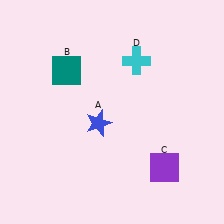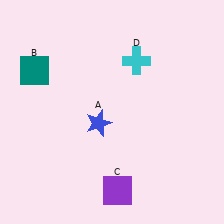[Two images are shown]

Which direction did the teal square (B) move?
The teal square (B) moved left.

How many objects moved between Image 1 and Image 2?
2 objects moved between the two images.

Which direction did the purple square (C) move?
The purple square (C) moved left.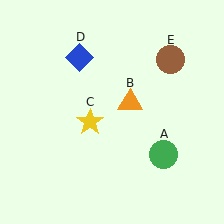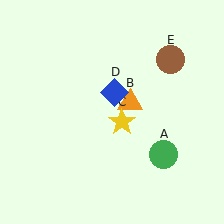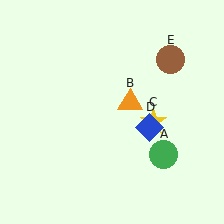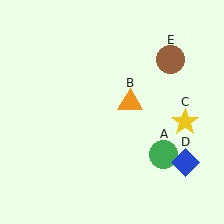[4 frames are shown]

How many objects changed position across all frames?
2 objects changed position: yellow star (object C), blue diamond (object D).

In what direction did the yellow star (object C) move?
The yellow star (object C) moved right.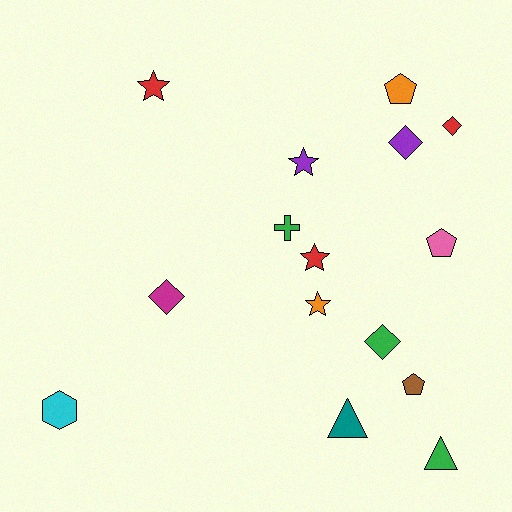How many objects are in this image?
There are 15 objects.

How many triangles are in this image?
There are 2 triangles.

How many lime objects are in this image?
There are no lime objects.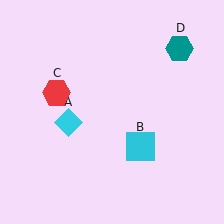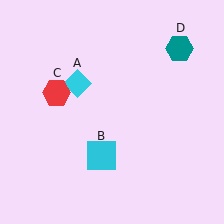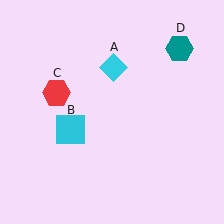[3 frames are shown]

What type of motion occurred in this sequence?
The cyan diamond (object A), cyan square (object B) rotated clockwise around the center of the scene.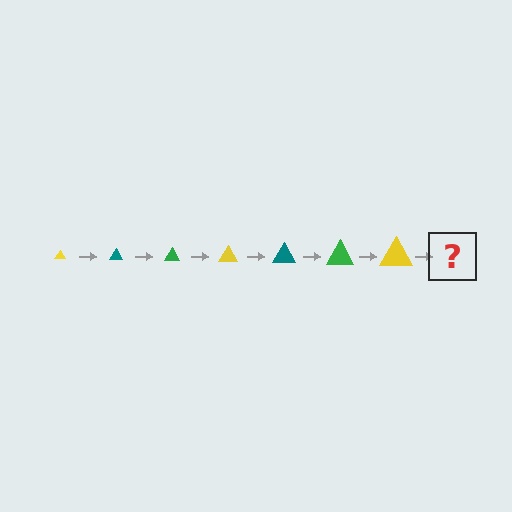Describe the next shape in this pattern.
It should be a teal triangle, larger than the previous one.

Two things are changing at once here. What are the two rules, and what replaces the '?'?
The two rules are that the triangle grows larger each step and the color cycles through yellow, teal, and green. The '?' should be a teal triangle, larger than the previous one.